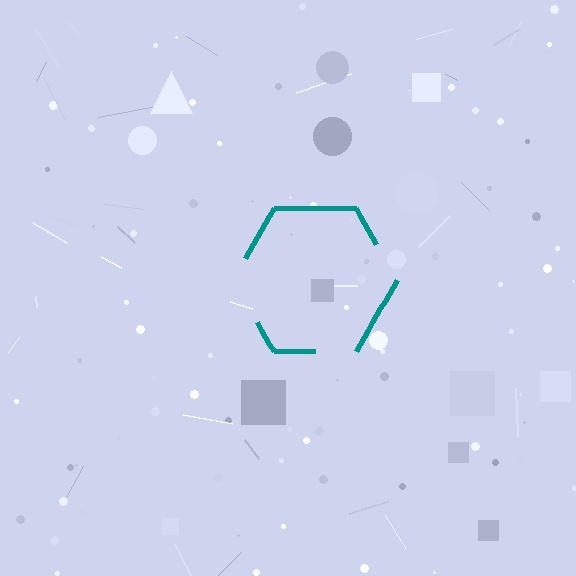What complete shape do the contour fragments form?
The contour fragments form a hexagon.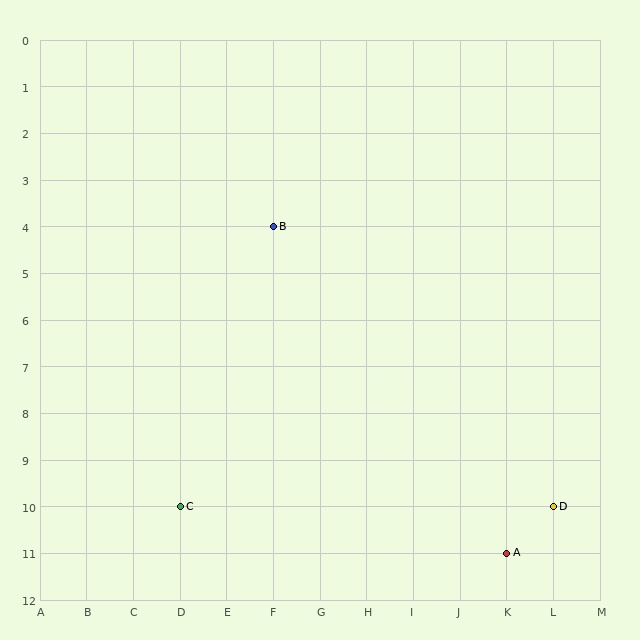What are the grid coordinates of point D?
Point D is at grid coordinates (L, 10).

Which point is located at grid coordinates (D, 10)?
Point C is at (D, 10).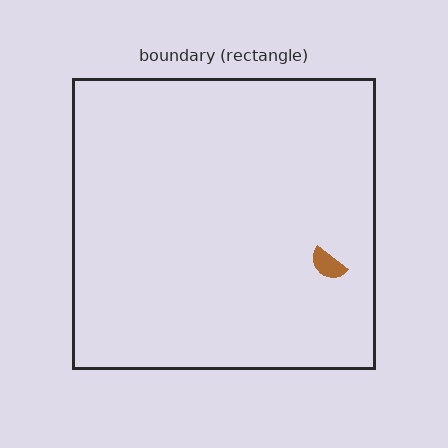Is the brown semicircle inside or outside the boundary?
Inside.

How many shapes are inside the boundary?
1 inside, 0 outside.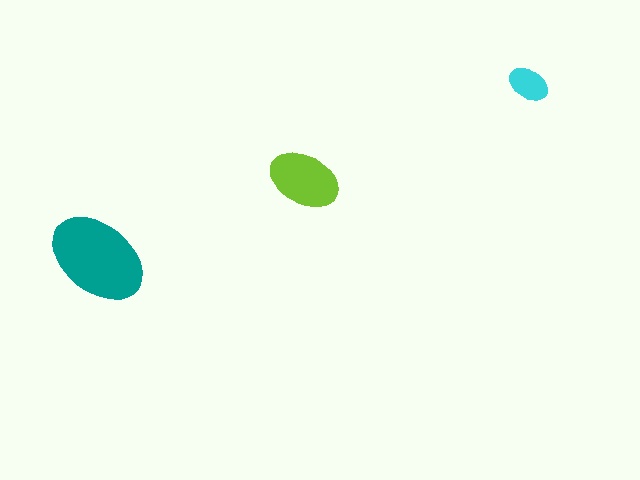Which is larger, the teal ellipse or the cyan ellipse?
The teal one.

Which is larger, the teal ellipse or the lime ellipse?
The teal one.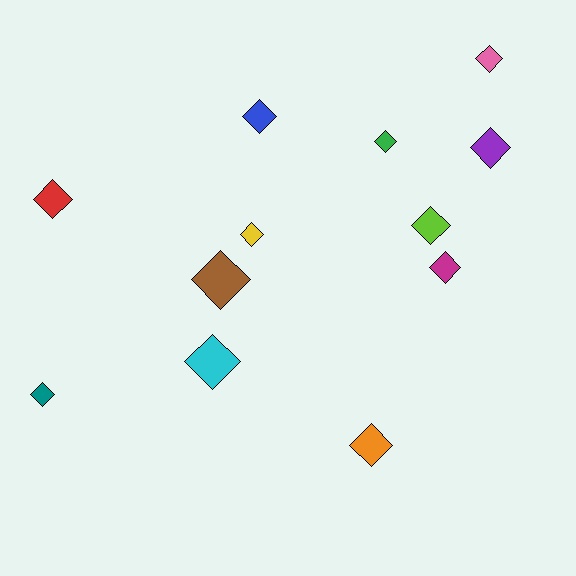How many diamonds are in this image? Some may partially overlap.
There are 12 diamonds.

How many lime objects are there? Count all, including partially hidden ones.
There is 1 lime object.